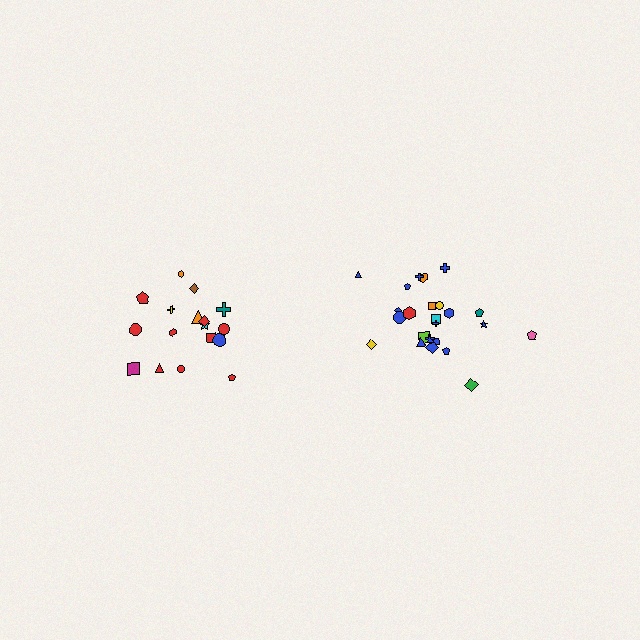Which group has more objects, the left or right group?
The right group.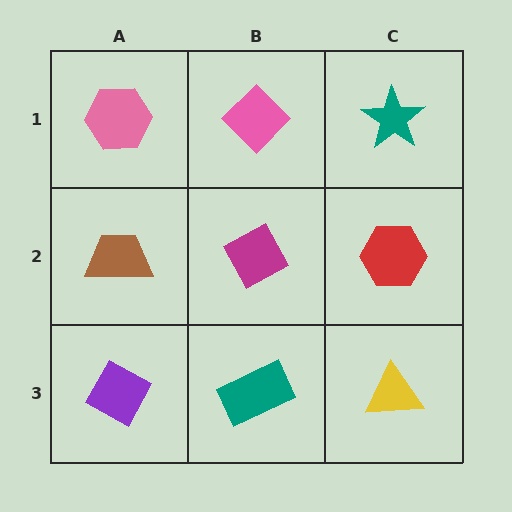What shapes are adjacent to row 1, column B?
A magenta diamond (row 2, column B), a pink hexagon (row 1, column A), a teal star (row 1, column C).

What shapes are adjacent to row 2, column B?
A pink diamond (row 1, column B), a teal rectangle (row 3, column B), a brown trapezoid (row 2, column A), a red hexagon (row 2, column C).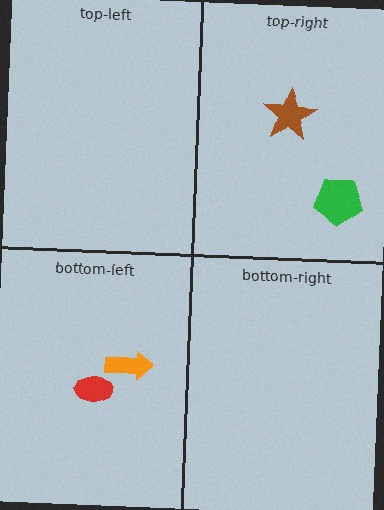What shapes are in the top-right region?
The brown star, the green pentagon.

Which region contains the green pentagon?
The top-right region.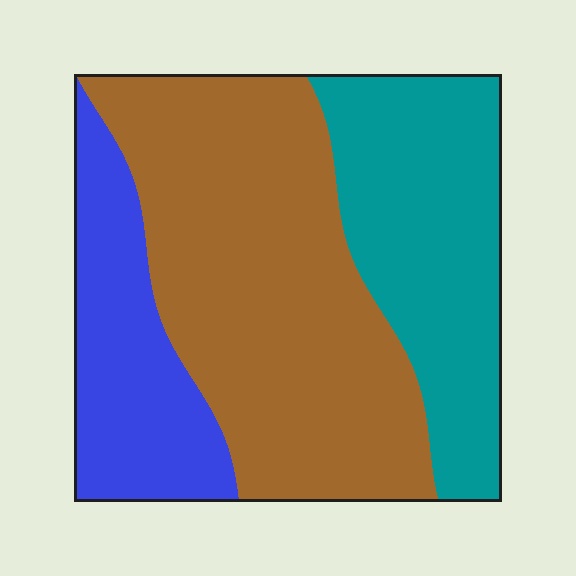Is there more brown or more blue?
Brown.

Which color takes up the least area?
Blue, at roughly 20%.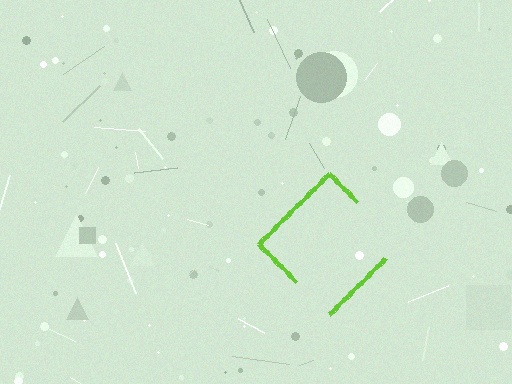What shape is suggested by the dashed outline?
The dashed outline suggests a diamond.